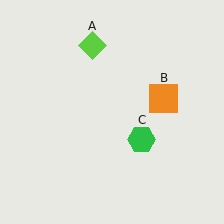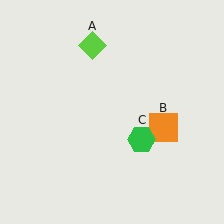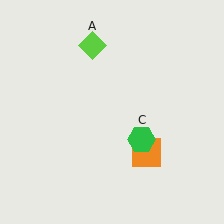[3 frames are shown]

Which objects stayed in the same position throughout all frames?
Lime diamond (object A) and green hexagon (object C) remained stationary.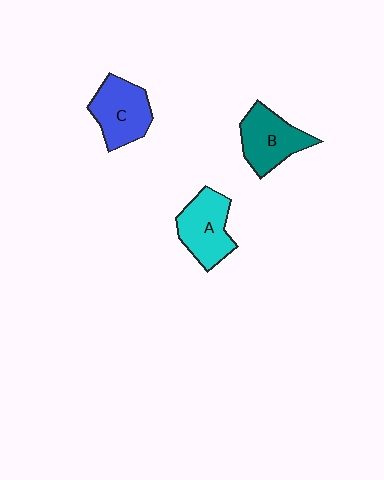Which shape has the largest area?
Shape A (cyan).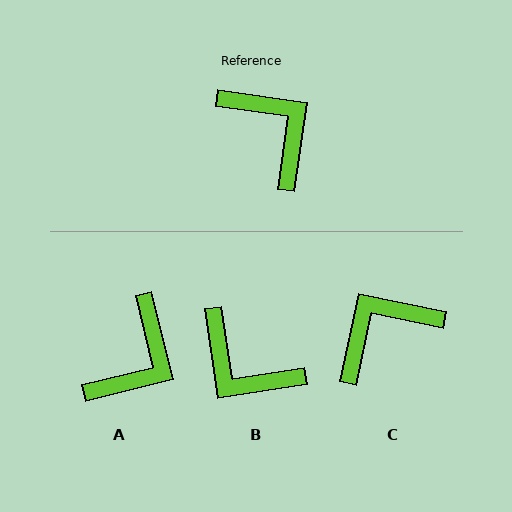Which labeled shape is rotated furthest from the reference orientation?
B, about 164 degrees away.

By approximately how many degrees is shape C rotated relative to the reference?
Approximately 86 degrees counter-clockwise.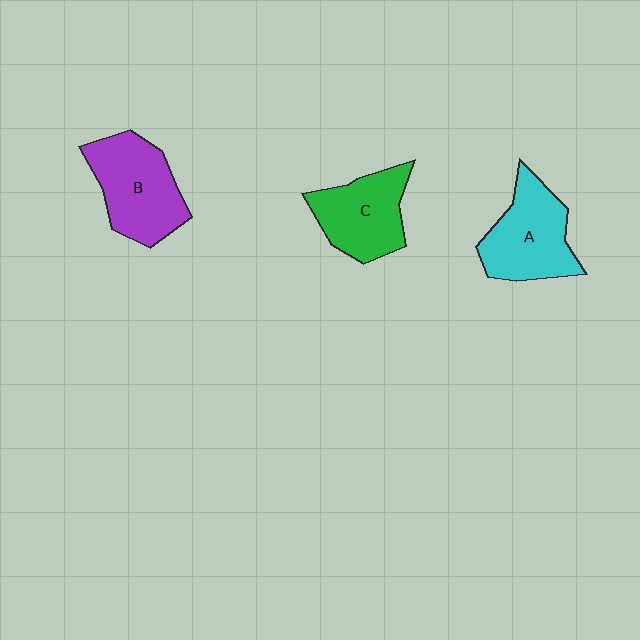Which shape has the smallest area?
Shape C (green).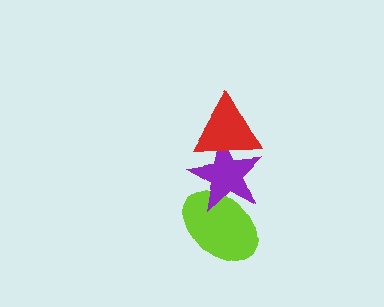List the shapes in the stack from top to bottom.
From top to bottom: the red triangle, the purple star, the lime ellipse.